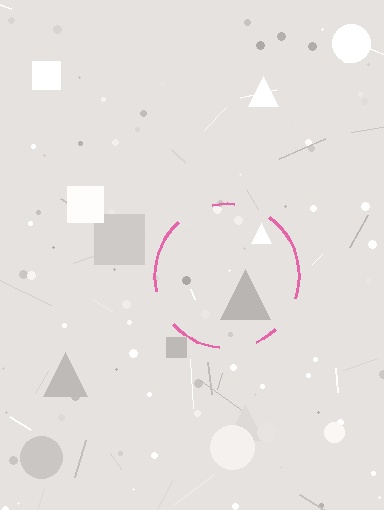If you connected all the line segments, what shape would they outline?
They would outline a circle.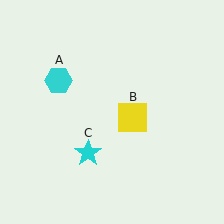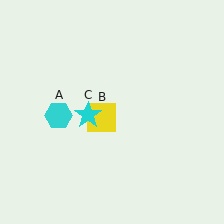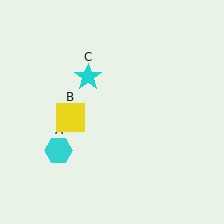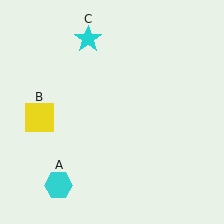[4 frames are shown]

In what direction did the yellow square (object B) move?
The yellow square (object B) moved left.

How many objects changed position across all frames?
3 objects changed position: cyan hexagon (object A), yellow square (object B), cyan star (object C).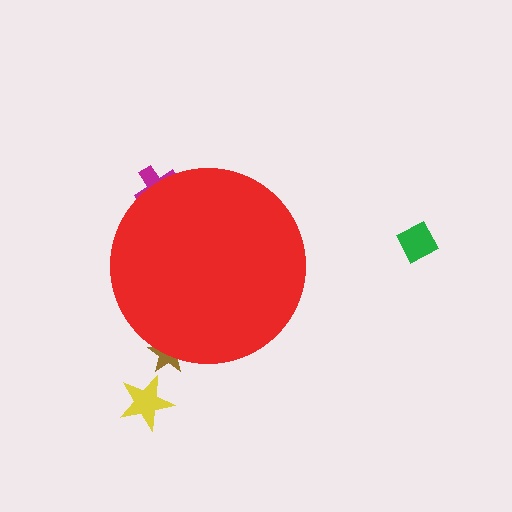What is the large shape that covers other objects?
A red circle.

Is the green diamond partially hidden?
No, the green diamond is fully visible.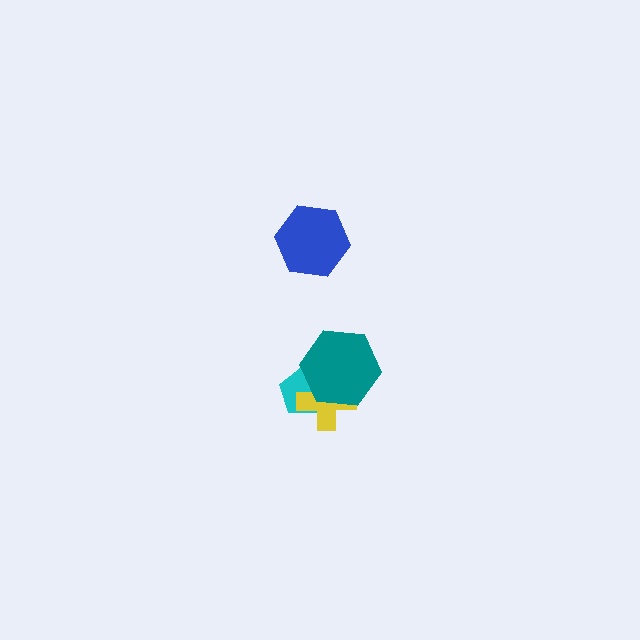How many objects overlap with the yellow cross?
2 objects overlap with the yellow cross.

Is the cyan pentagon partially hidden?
Yes, it is partially covered by another shape.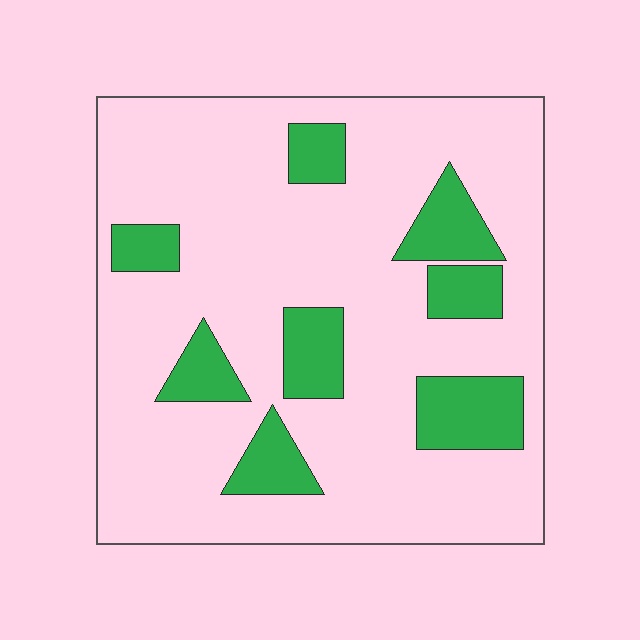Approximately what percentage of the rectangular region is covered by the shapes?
Approximately 20%.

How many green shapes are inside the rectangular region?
8.